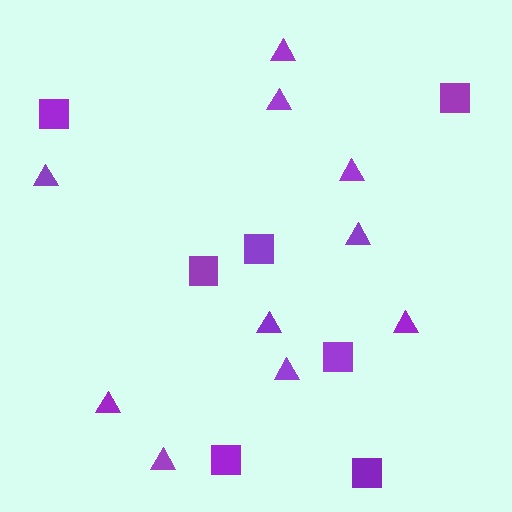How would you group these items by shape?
There are 2 groups: one group of triangles (10) and one group of squares (7).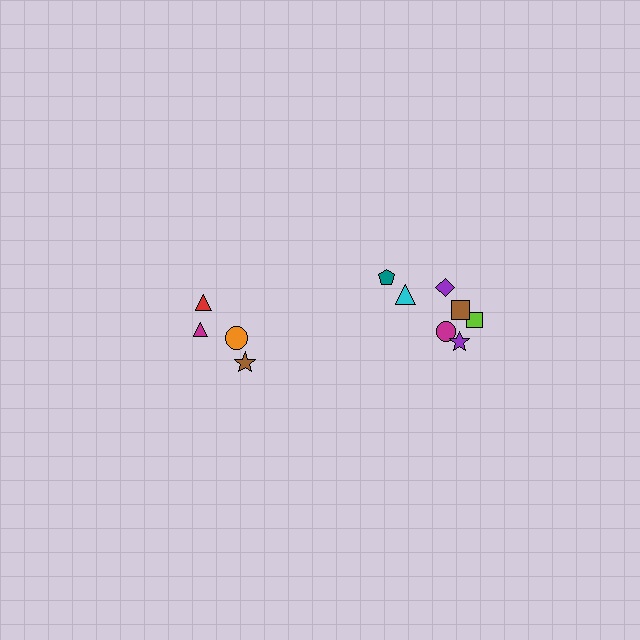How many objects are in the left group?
There are 4 objects.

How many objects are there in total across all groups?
There are 11 objects.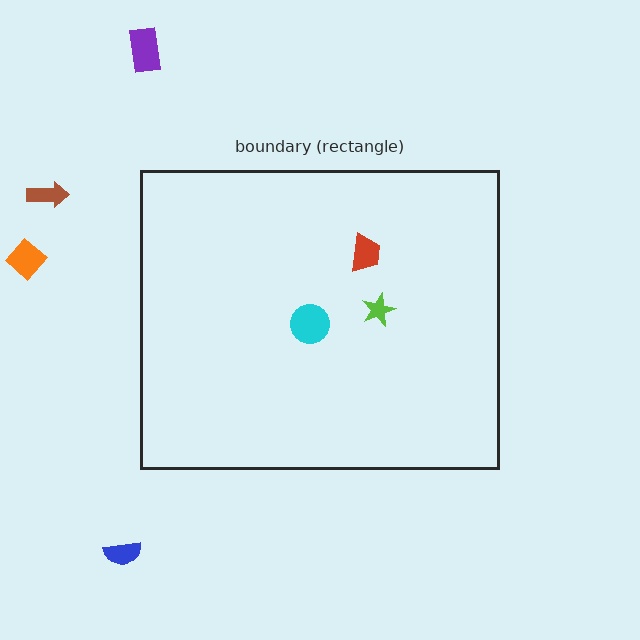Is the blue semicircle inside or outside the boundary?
Outside.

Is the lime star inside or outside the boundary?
Inside.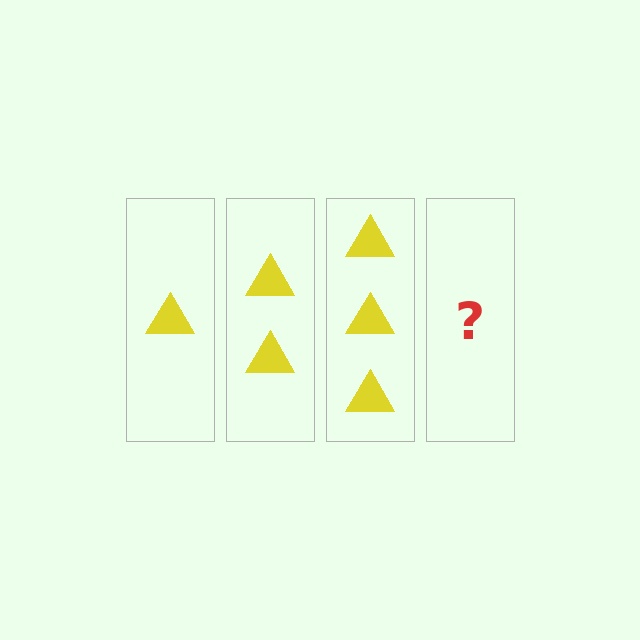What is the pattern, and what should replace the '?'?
The pattern is that each step adds one more triangle. The '?' should be 4 triangles.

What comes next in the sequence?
The next element should be 4 triangles.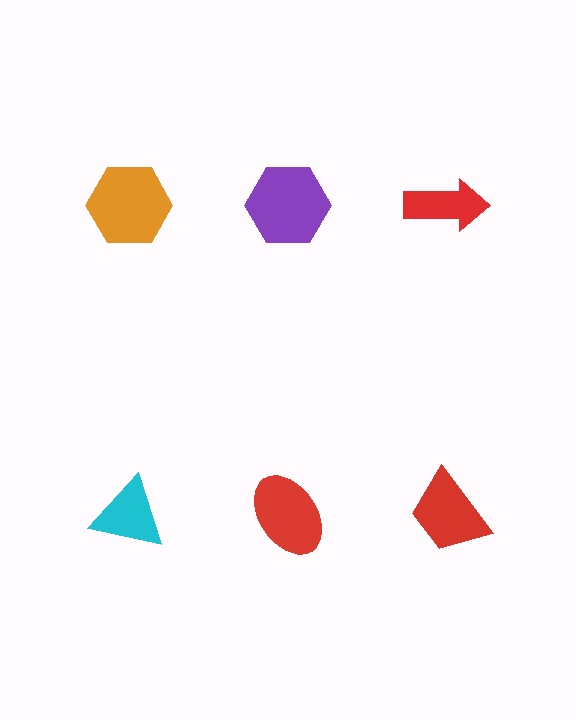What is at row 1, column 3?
A red arrow.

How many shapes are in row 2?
3 shapes.